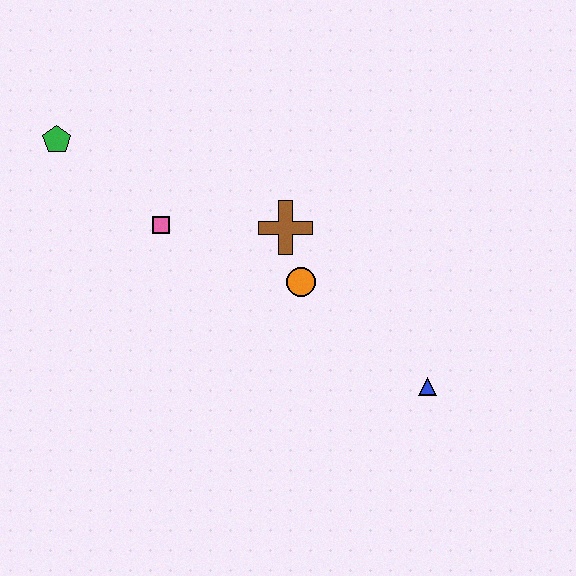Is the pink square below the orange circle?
No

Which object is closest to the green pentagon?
The pink square is closest to the green pentagon.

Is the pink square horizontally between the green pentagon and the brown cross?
Yes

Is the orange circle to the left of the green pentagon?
No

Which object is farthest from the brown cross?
The green pentagon is farthest from the brown cross.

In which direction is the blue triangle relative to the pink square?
The blue triangle is to the right of the pink square.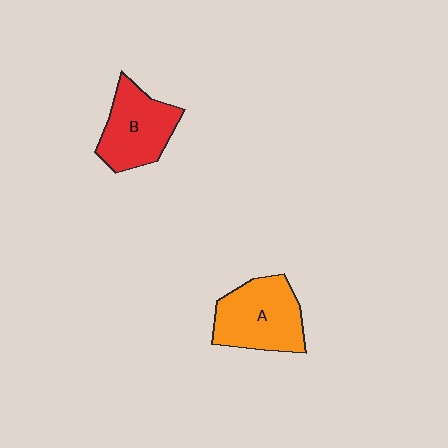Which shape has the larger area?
Shape A (orange).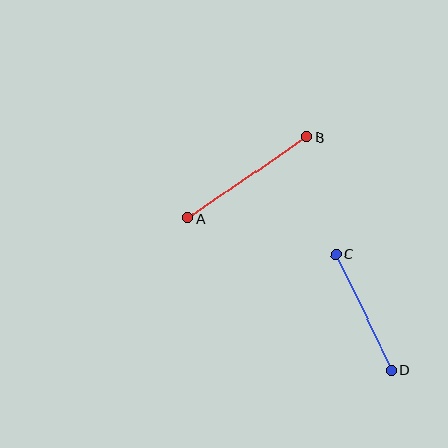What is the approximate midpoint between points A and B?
The midpoint is at approximately (248, 178) pixels.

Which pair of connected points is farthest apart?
Points A and B are farthest apart.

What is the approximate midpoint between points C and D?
The midpoint is at approximately (363, 312) pixels.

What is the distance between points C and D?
The distance is approximately 128 pixels.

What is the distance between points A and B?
The distance is approximately 144 pixels.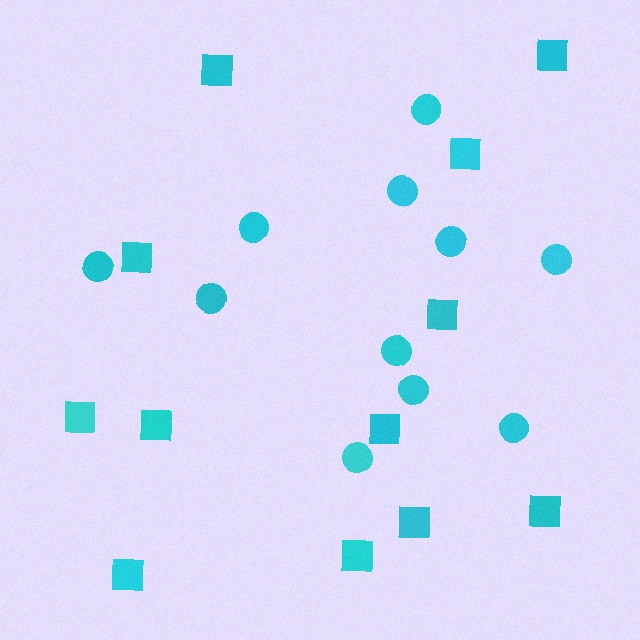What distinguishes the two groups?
There are 2 groups: one group of circles (11) and one group of squares (12).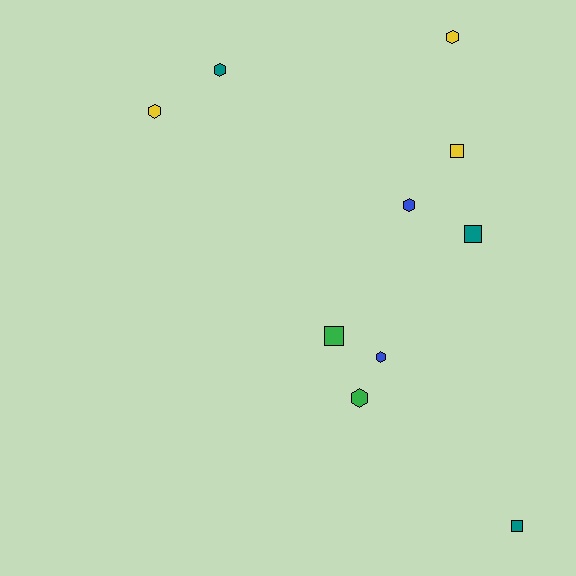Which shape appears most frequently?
Hexagon, with 6 objects.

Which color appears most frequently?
Yellow, with 3 objects.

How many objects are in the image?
There are 10 objects.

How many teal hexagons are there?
There is 1 teal hexagon.